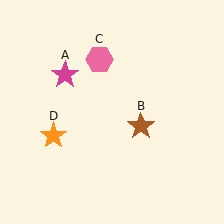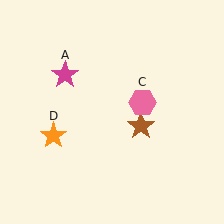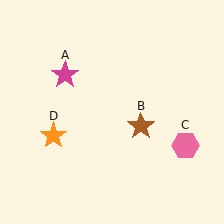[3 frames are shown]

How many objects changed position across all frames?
1 object changed position: pink hexagon (object C).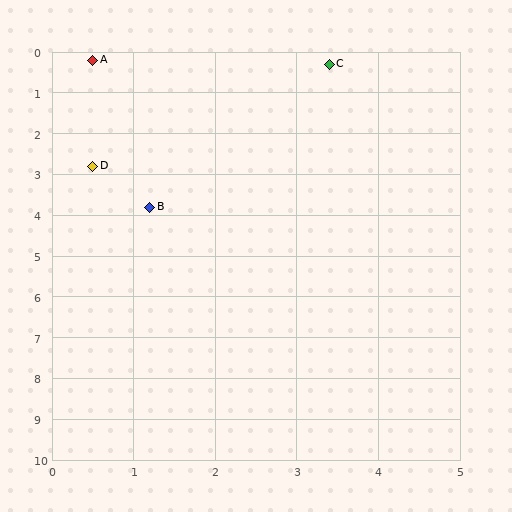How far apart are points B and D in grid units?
Points B and D are about 1.2 grid units apart.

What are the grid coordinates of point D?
Point D is at approximately (0.5, 2.8).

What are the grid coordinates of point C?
Point C is at approximately (3.4, 0.3).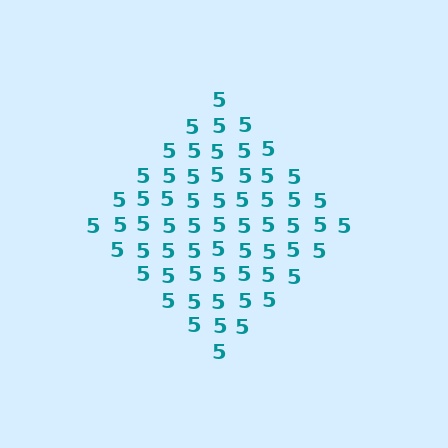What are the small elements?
The small elements are digit 5's.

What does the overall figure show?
The overall figure shows a diamond.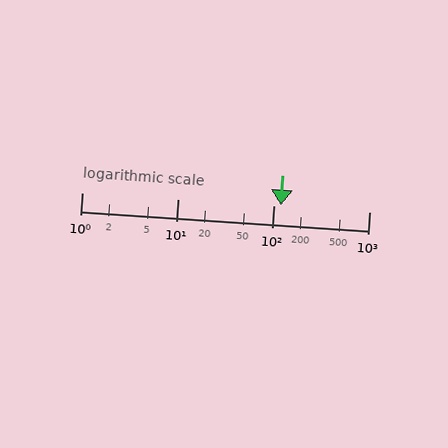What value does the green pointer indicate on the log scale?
The pointer indicates approximately 120.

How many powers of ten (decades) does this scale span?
The scale spans 3 decades, from 1 to 1000.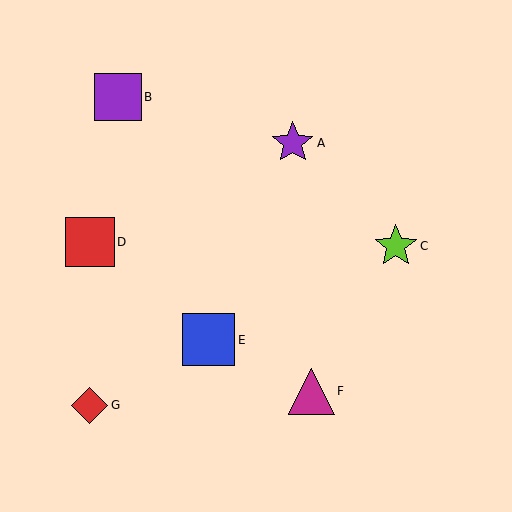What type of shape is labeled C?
Shape C is a lime star.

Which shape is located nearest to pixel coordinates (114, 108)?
The purple square (labeled B) at (118, 97) is nearest to that location.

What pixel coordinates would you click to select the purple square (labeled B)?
Click at (118, 97) to select the purple square B.